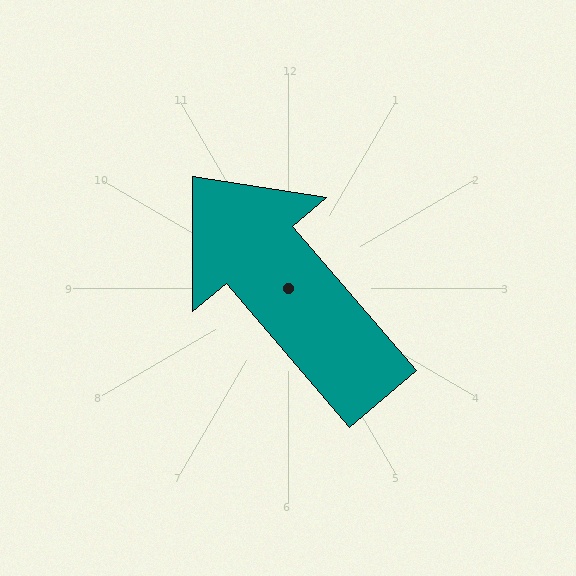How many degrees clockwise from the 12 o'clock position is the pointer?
Approximately 319 degrees.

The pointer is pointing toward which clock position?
Roughly 11 o'clock.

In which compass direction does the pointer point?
Northwest.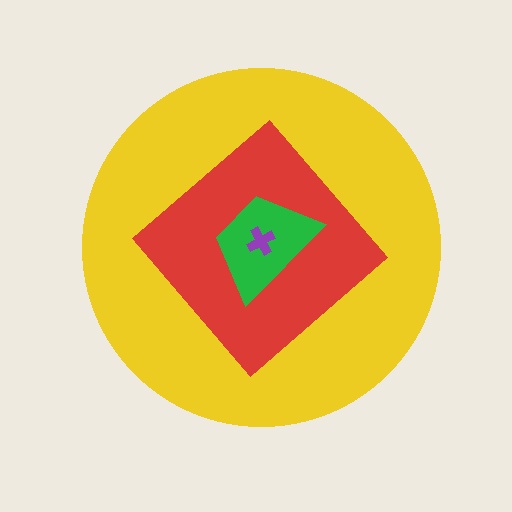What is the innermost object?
The purple cross.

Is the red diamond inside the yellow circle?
Yes.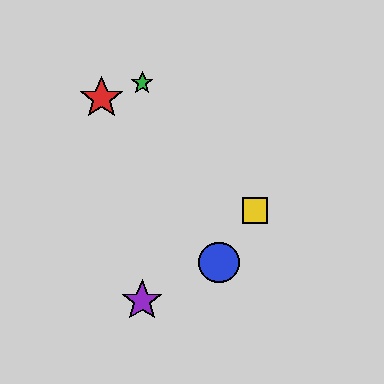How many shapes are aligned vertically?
2 shapes (the green star, the purple star) are aligned vertically.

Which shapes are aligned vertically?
The green star, the purple star are aligned vertically.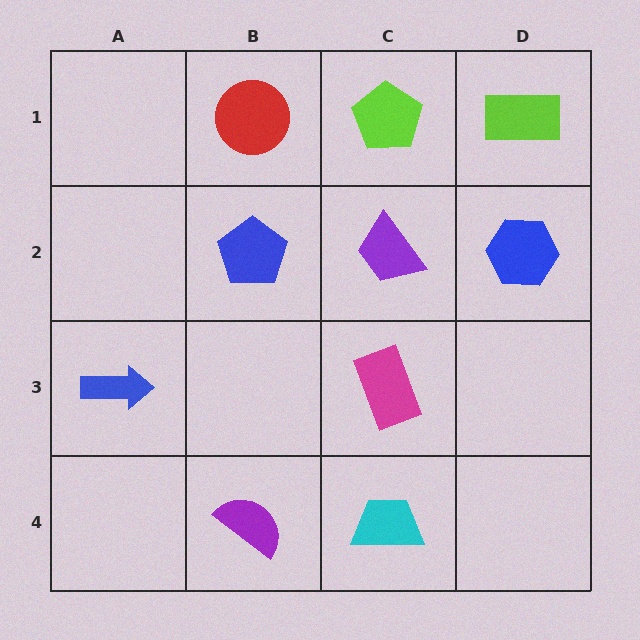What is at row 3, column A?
A blue arrow.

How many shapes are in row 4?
2 shapes.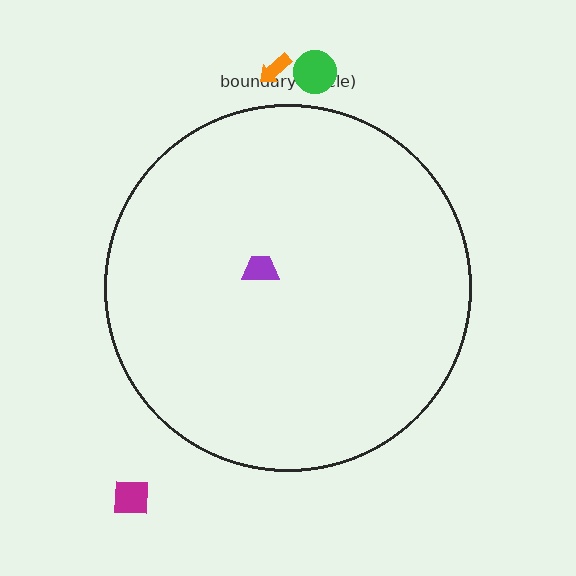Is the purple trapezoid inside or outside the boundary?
Inside.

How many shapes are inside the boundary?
1 inside, 3 outside.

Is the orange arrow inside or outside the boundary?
Outside.